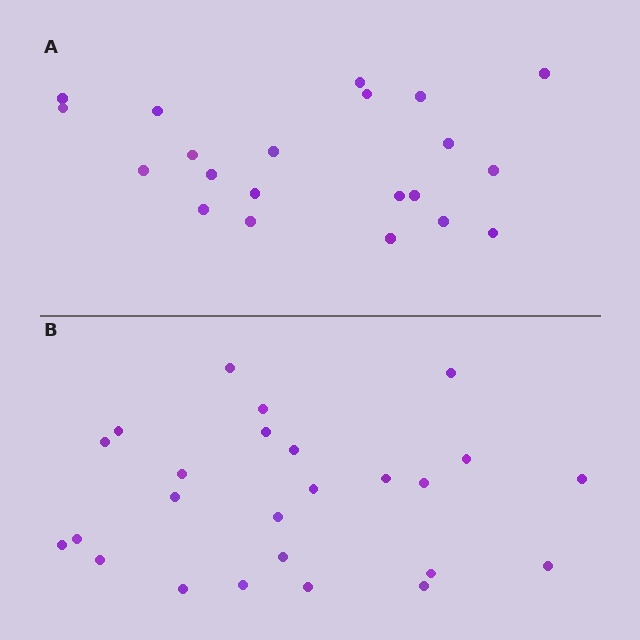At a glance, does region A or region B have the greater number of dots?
Region B (the bottom region) has more dots.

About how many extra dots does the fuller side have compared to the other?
Region B has about 4 more dots than region A.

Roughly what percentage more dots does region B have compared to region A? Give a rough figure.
About 20% more.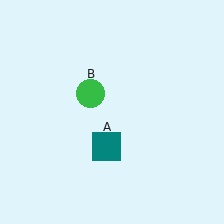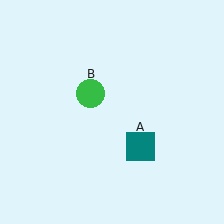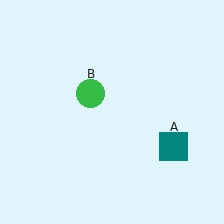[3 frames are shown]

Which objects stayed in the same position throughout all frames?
Green circle (object B) remained stationary.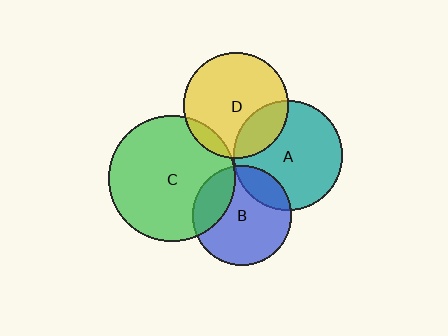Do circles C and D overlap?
Yes.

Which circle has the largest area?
Circle C (green).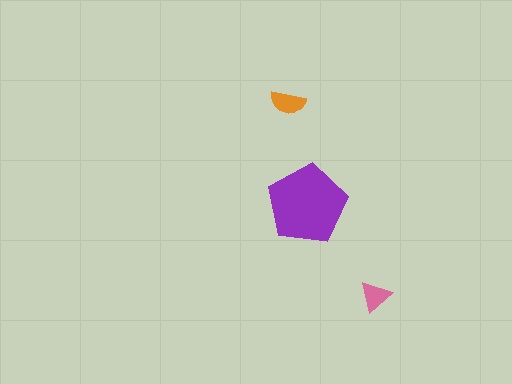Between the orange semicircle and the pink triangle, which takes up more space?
The orange semicircle.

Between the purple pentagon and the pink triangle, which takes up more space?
The purple pentagon.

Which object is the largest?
The purple pentagon.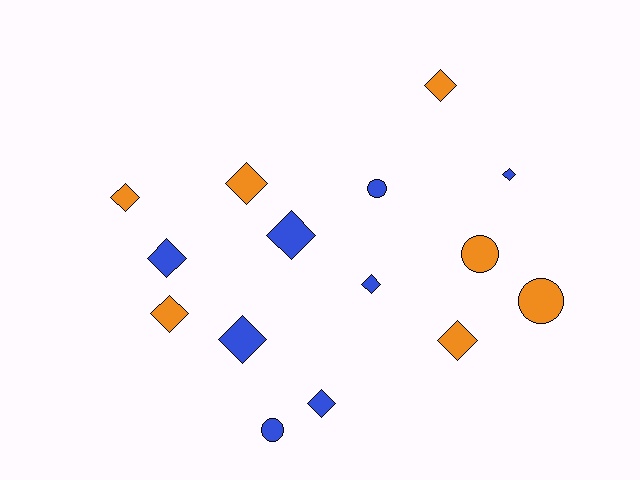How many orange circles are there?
There are 2 orange circles.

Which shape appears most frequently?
Diamond, with 11 objects.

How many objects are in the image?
There are 15 objects.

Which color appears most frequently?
Blue, with 8 objects.